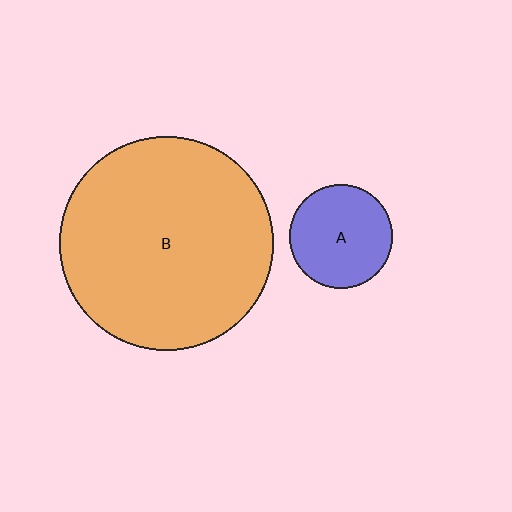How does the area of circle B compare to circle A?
Approximately 4.2 times.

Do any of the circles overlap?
No, none of the circles overlap.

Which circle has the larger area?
Circle B (orange).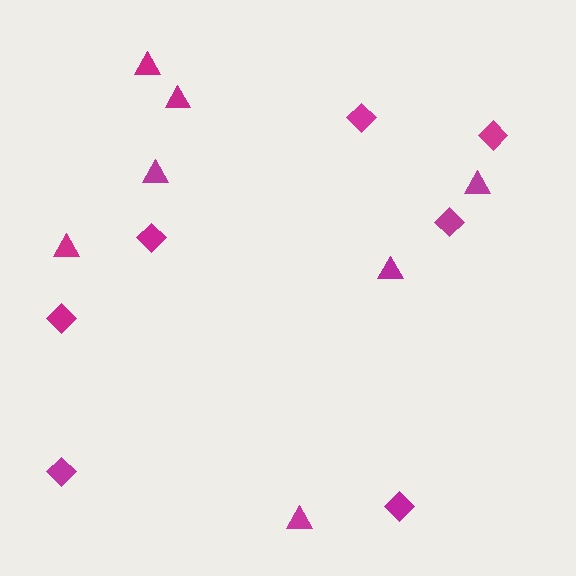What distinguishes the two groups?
There are 2 groups: one group of diamonds (7) and one group of triangles (7).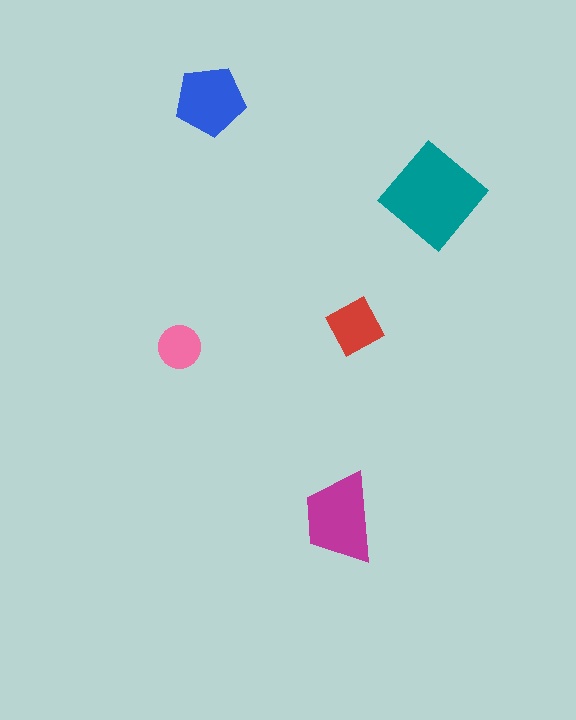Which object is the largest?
The teal diamond.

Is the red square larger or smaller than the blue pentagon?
Smaller.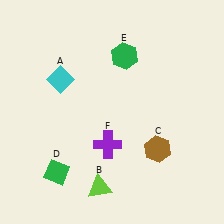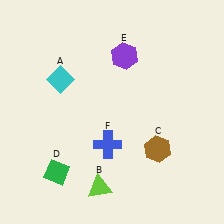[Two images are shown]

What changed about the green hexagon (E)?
In Image 1, E is green. In Image 2, it changed to purple.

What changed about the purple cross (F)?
In Image 1, F is purple. In Image 2, it changed to blue.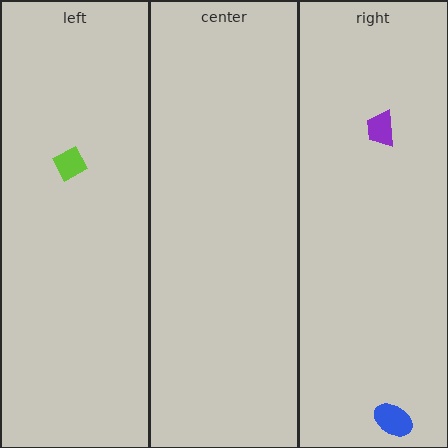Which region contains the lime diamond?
The left region.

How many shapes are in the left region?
1.